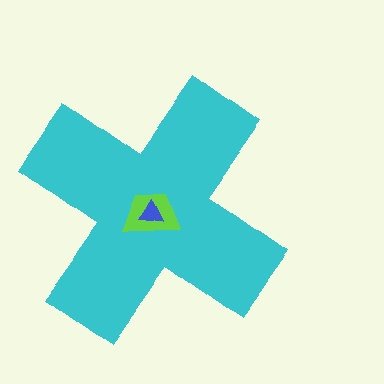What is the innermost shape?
The blue triangle.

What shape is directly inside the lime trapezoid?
The blue triangle.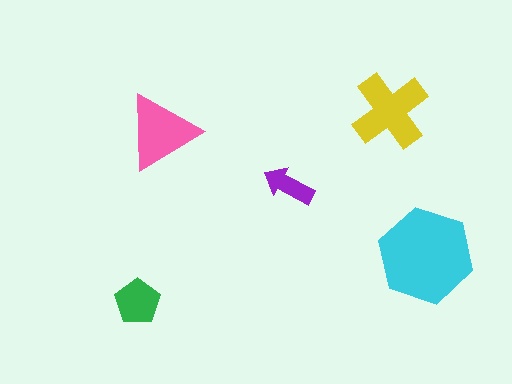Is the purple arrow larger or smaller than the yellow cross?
Smaller.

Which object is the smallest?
The purple arrow.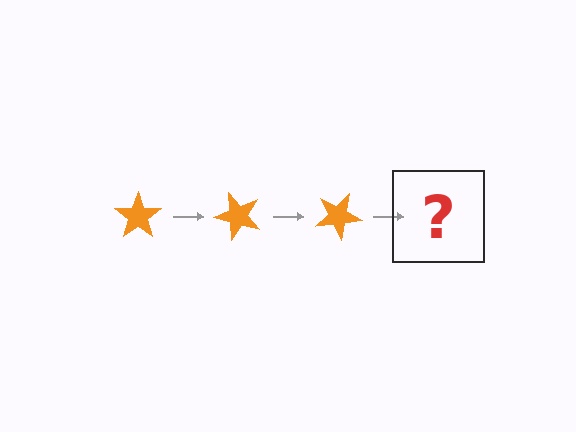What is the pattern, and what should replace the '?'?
The pattern is that the star rotates 50 degrees each step. The '?' should be an orange star rotated 150 degrees.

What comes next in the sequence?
The next element should be an orange star rotated 150 degrees.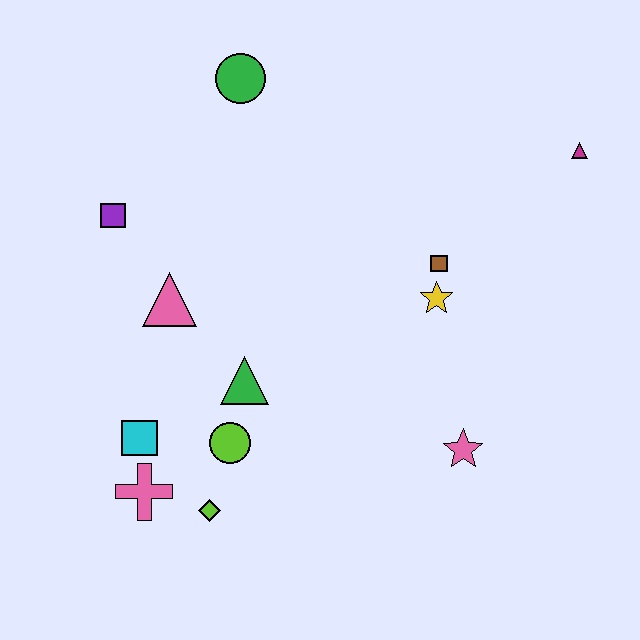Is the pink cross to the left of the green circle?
Yes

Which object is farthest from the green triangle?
The magenta triangle is farthest from the green triangle.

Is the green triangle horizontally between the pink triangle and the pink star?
Yes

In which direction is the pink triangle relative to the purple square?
The pink triangle is below the purple square.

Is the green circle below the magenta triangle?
No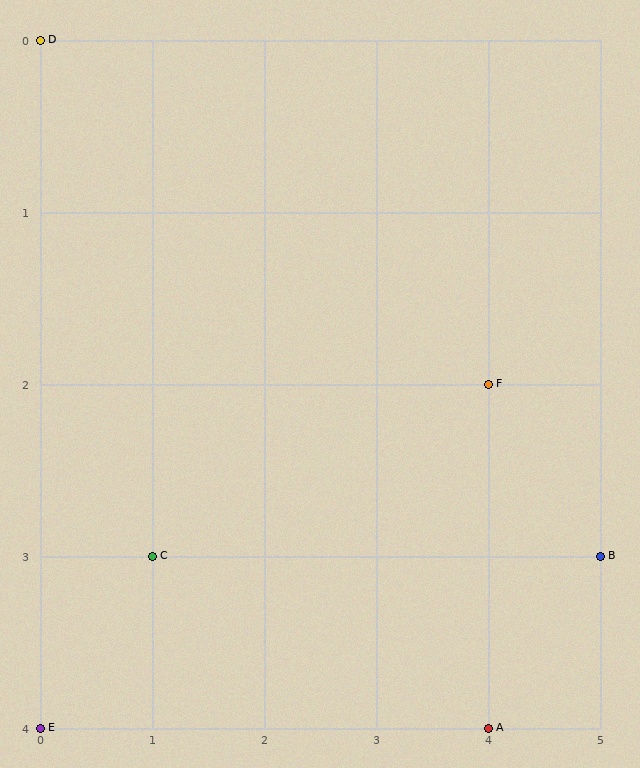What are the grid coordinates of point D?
Point D is at grid coordinates (0, 0).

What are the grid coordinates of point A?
Point A is at grid coordinates (4, 4).